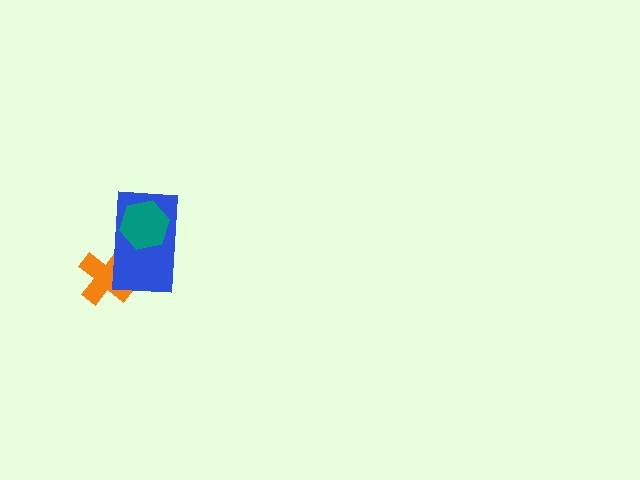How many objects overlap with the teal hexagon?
1 object overlaps with the teal hexagon.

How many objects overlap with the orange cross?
1 object overlaps with the orange cross.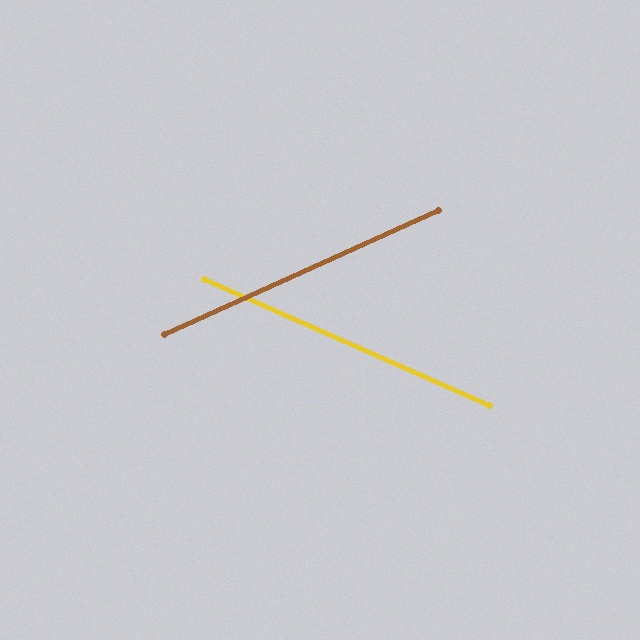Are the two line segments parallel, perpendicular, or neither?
Neither parallel nor perpendicular — they differ by about 48°.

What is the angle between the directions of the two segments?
Approximately 48 degrees.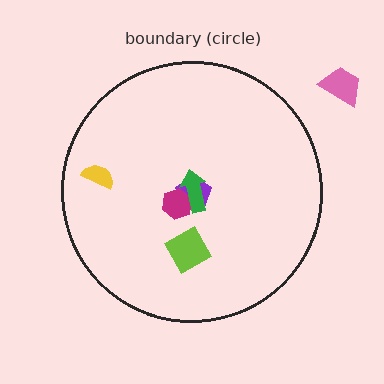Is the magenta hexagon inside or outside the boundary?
Inside.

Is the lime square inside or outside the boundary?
Inside.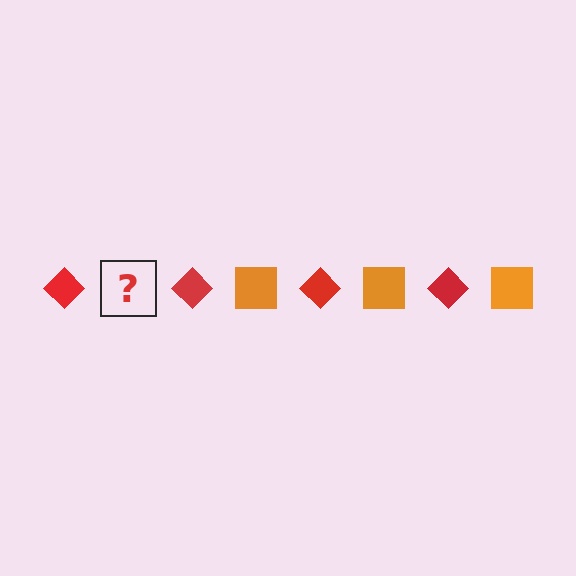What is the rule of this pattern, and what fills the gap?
The rule is that the pattern alternates between red diamond and orange square. The gap should be filled with an orange square.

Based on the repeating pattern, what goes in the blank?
The blank should be an orange square.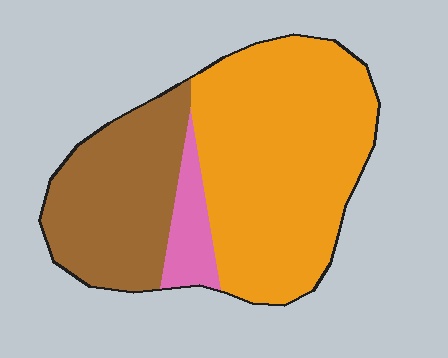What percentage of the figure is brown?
Brown takes up between a quarter and a half of the figure.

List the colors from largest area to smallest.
From largest to smallest: orange, brown, pink.